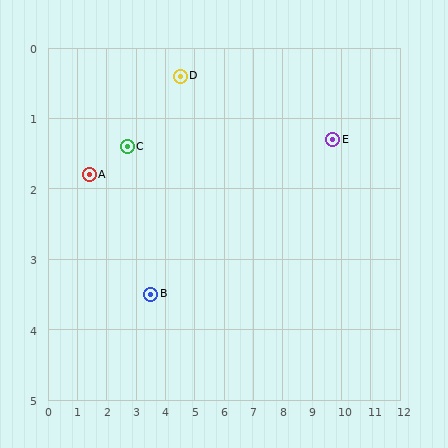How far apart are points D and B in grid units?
Points D and B are about 3.3 grid units apart.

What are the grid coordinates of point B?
Point B is at approximately (3.5, 3.5).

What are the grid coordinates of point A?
Point A is at approximately (1.4, 1.8).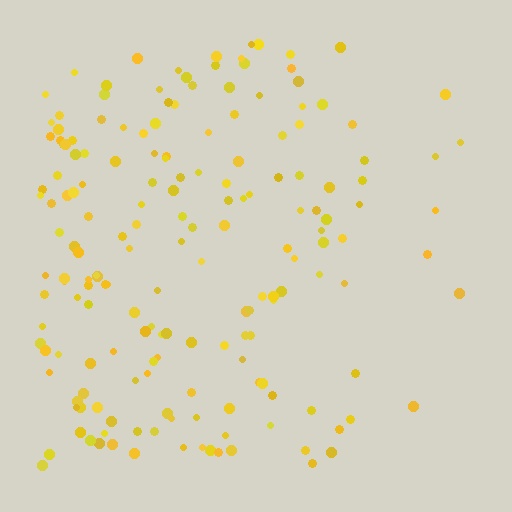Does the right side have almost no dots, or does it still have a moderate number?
Still a moderate number, just noticeably fewer than the left.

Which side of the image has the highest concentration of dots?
The left.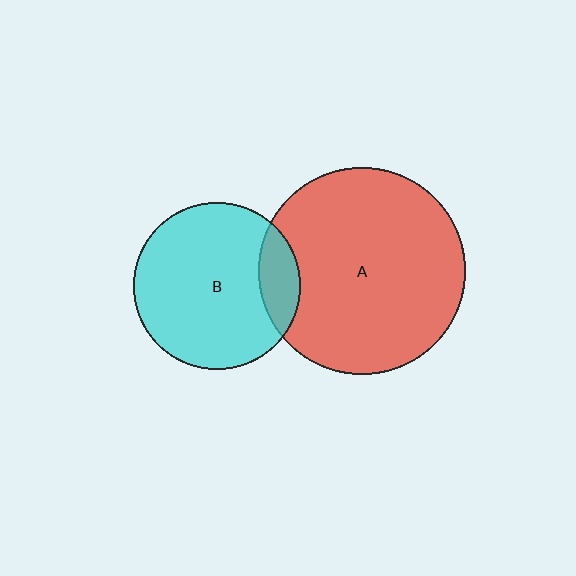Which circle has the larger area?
Circle A (red).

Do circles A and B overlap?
Yes.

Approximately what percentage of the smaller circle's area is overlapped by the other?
Approximately 15%.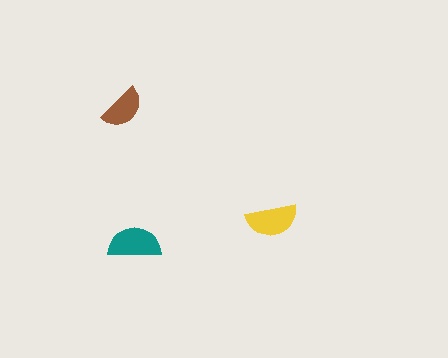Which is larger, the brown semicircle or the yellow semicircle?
The yellow one.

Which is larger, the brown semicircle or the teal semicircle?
The teal one.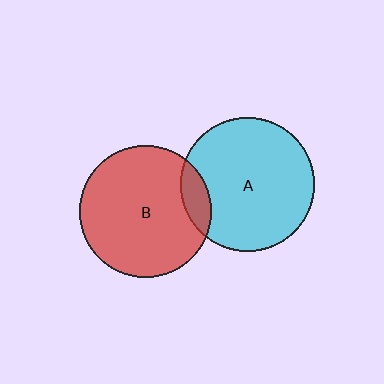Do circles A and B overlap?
Yes.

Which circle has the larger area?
Circle A (cyan).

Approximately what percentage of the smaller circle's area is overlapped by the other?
Approximately 10%.